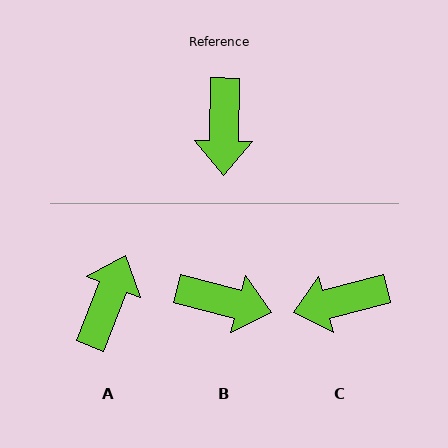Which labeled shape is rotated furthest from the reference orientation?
A, about 160 degrees away.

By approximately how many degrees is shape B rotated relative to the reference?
Approximately 76 degrees counter-clockwise.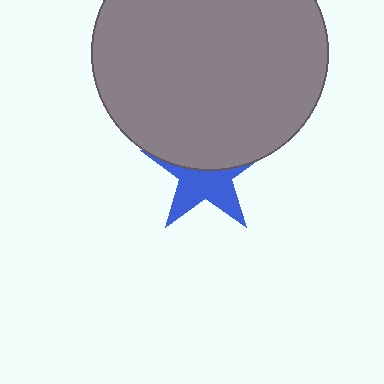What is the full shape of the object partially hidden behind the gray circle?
The partially hidden object is a blue star.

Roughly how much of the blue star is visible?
About half of it is visible (roughly 52%).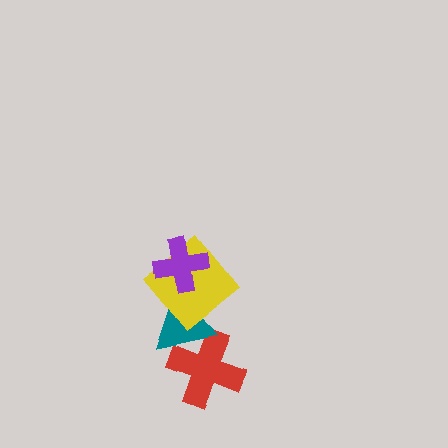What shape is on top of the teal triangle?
The yellow diamond is on top of the teal triangle.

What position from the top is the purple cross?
The purple cross is 1st from the top.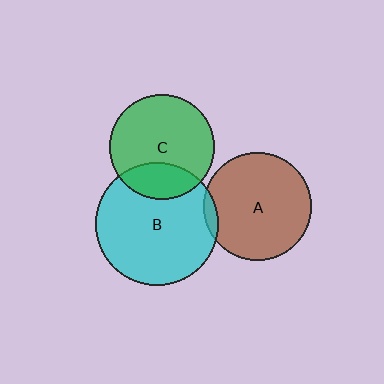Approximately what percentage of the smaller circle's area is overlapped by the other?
Approximately 25%.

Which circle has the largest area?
Circle B (cyan).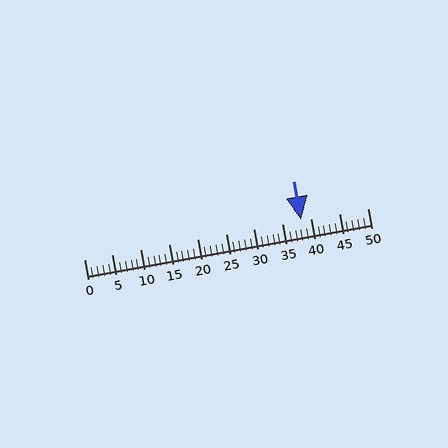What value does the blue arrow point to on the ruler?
The blue arrow points to approximately 38.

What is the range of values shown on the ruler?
The ruler shows values from 0 to 50.